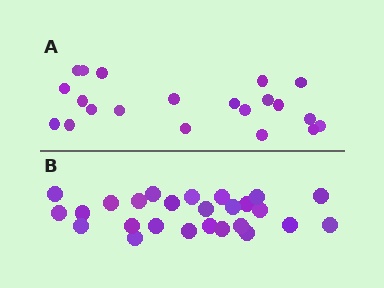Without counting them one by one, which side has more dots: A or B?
Region B (the bottom region) has more dots.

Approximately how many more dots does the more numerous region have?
Region B has about 5 more dots than region A.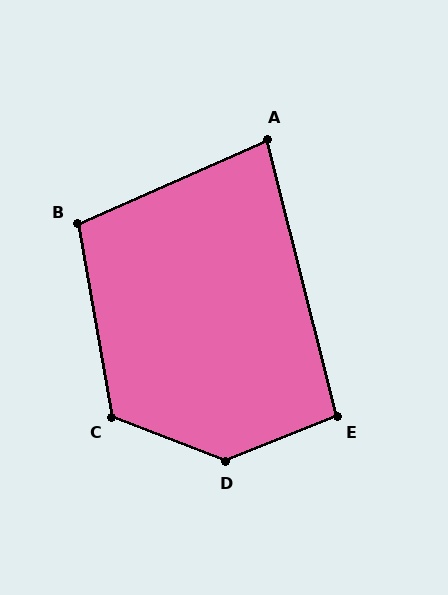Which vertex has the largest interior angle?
D, at approximately 137 degrees.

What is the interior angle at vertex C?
Approximately 121 degrees (obtuse).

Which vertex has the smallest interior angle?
A, at approximately 80 degrees.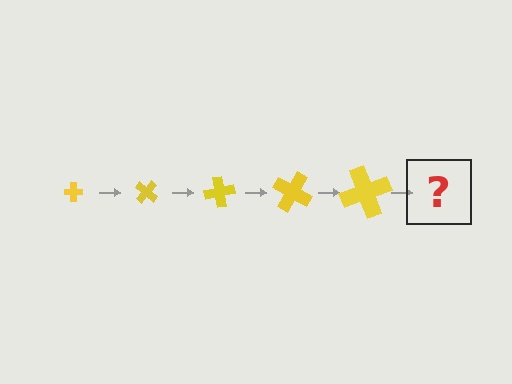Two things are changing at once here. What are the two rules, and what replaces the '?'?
The two rules are that the cross grows larger each step and it rotates 40 degrees each step. The '?' should be a cross, larger than the previous one and rotated 200 degrees from the start.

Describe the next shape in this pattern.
It should be a cross, larger than the previous one and rotated 200 degrees from the start.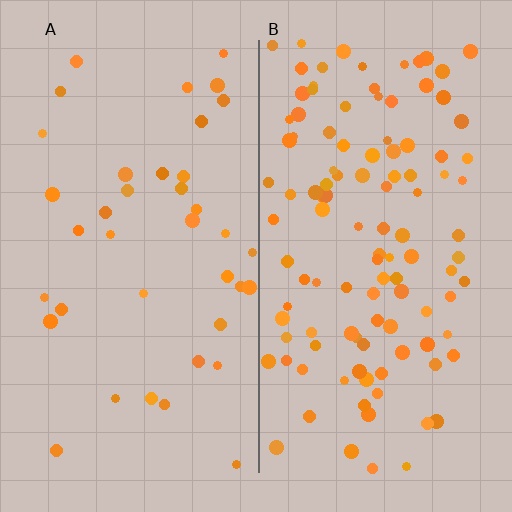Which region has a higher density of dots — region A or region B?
B (the right).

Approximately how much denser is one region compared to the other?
Approximately 2.9× — region B over region A.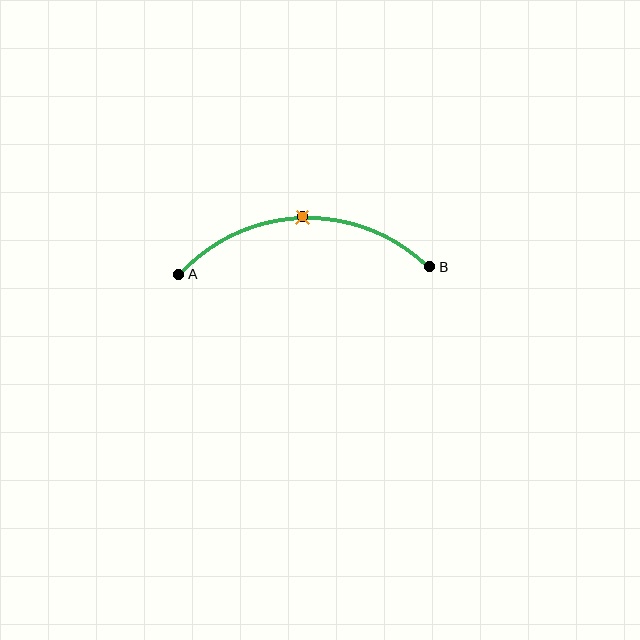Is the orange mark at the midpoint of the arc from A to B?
Yes. The orange mark lies on the arc at equal arc-length from both A and B — it is the arc midpoint.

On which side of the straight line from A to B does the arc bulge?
The arc bulges above the straight line connecting A and B.